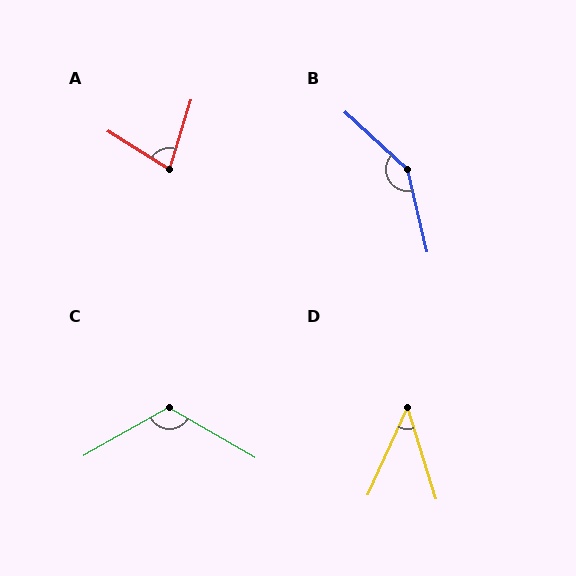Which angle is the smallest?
D, at approximately 42 degrees.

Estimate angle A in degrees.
Approximately 75 degrees.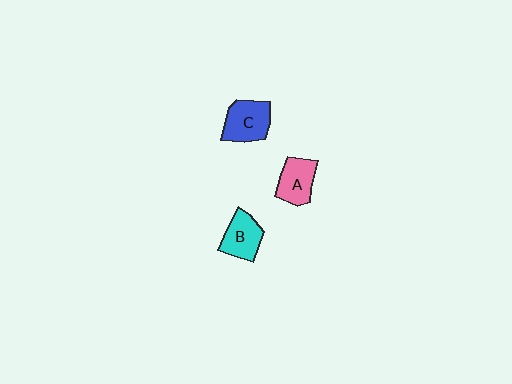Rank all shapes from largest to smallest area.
From largest to smallest: C (blue), A (pink), B (cyan).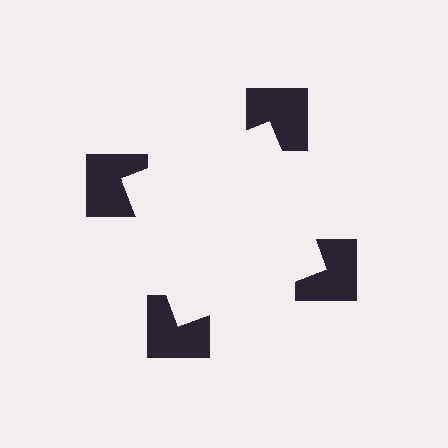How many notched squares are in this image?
There are 4 — one at each vertex of the illusory square.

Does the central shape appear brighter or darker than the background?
It typically appears slightly brighter than the background, even though no actual brightness change is drawn.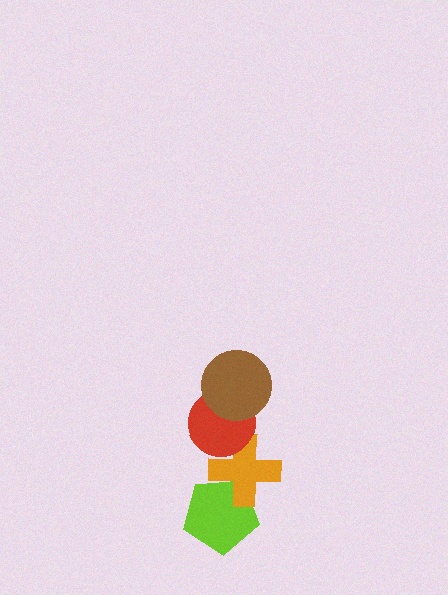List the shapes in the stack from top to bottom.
From top to bottom: the brown circle, the red circle, the orange cross, the lime pentagon.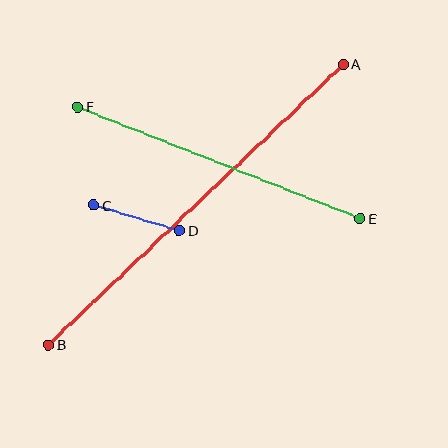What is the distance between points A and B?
The distance is approximately 407 pixels.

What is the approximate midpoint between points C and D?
The midpoint is at approximately (137, 218) pixels.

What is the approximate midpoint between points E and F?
The midpoint is at approximately (219, 163) pixels.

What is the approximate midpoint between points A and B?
The midpoint is at approximately (196, 205) pixels.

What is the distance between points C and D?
The distance is approximately 90 pixels.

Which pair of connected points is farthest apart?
Points A and B are farthest apart.